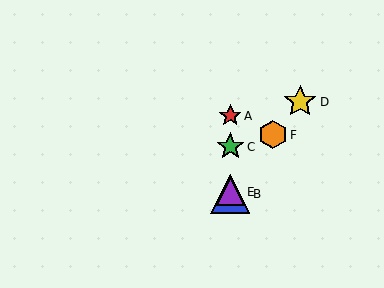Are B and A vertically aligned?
Yes, both are at x≈230.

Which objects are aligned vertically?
Objects A, B, C, E are aligned vertically.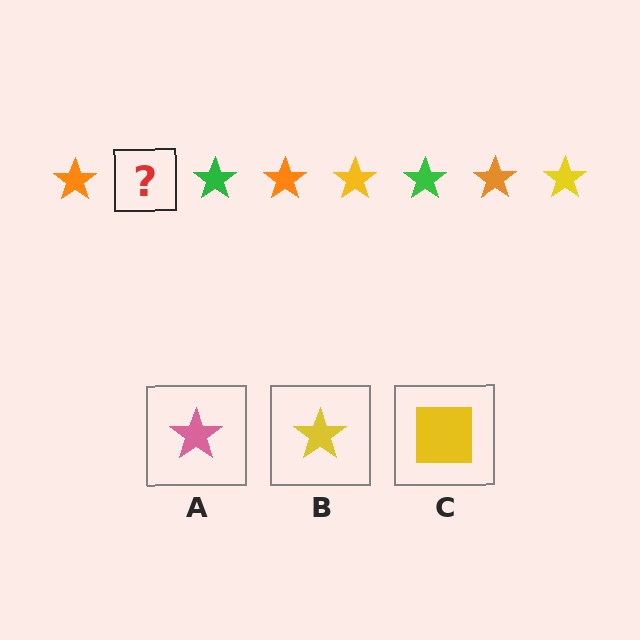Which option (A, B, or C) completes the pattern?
B.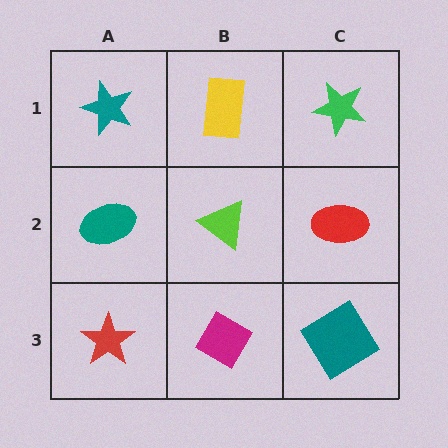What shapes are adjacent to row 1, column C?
A red ellipse (row 2, column C), a yellow rectangle (row 1, column B).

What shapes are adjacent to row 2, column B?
A yellow rectangle (row 1, column B), a magenta diamond (row 3, column B), a teal ellipse (row 2, column A), a red ellipse (row 2, column C).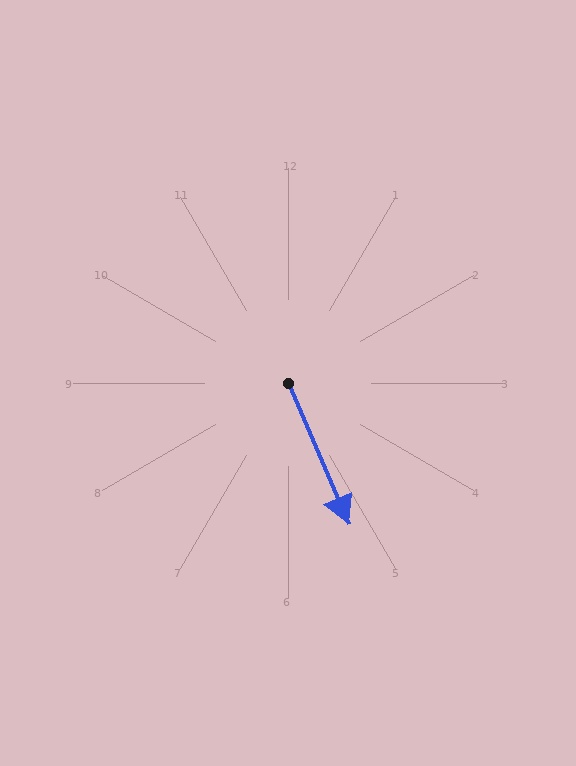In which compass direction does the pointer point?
Southeast.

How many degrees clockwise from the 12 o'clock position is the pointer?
Approximately 157 degrees.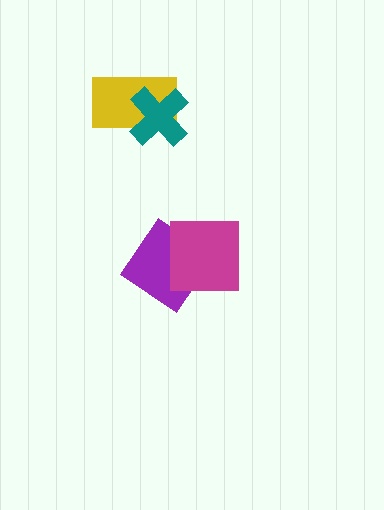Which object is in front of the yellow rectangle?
The teal cross is in front of the yellow rectangle.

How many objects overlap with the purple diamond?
1 object overlaps with the purple diamond.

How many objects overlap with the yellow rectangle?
1 object overlaps with the yellow rectangle.